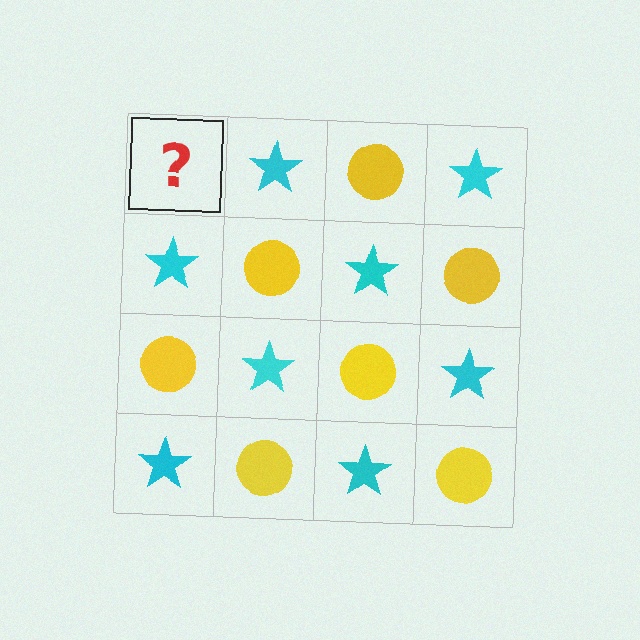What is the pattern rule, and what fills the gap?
The rule is that it alternates yellow circle and cyan star in a checkerboard pattern. The gap should be filled with a yellow circle.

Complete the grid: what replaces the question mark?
The question mark should be replaced with a yellow circle.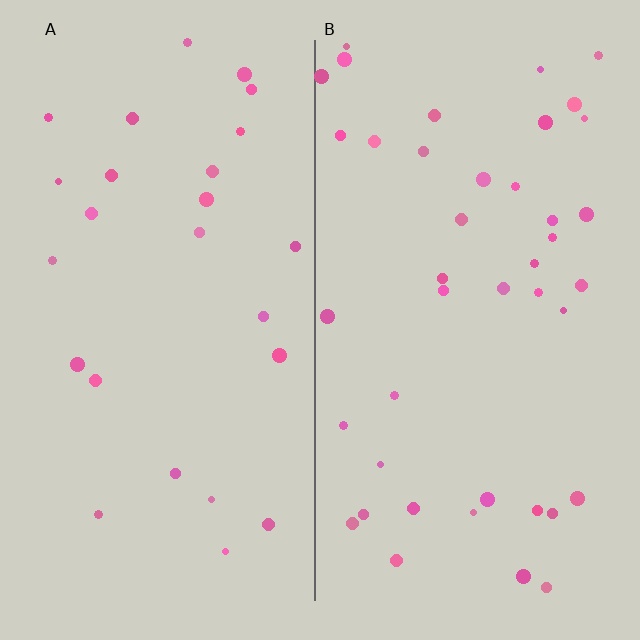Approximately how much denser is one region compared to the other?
Approximately 1.7× — region B over region A.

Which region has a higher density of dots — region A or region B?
B (the right).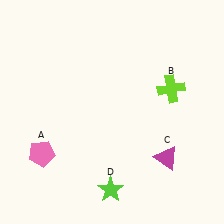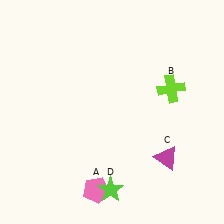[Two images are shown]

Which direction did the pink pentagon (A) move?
The pink pentagon (A) moved right.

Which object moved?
The pink pentagon (A) moved right.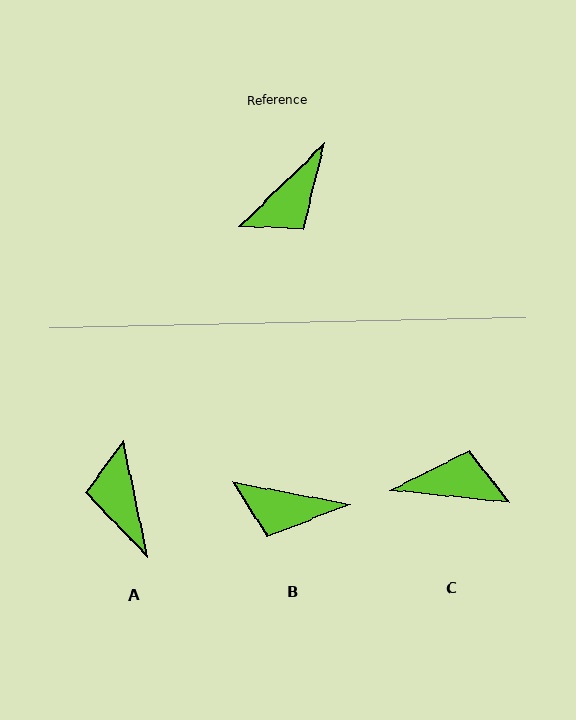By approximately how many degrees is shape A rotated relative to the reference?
Approximately 122 degrees clockwise.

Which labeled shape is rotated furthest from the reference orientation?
C, about 130 degrees away.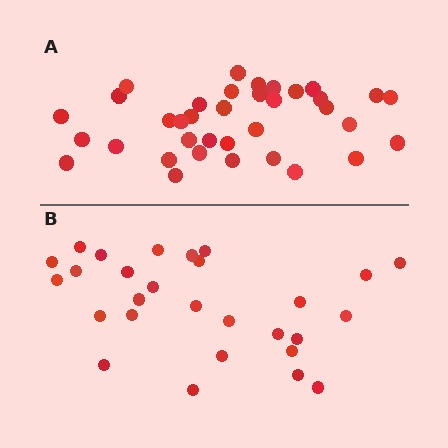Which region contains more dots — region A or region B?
Region A (the top region) has more dots.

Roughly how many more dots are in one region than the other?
Region A has roughly 8 or so more dots than region B.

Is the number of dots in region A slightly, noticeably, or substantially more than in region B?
Region A has noticeably more, but not dramatically so. The ratio is roughly 1.3 to 1.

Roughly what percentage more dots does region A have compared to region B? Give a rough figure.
About 30% more.